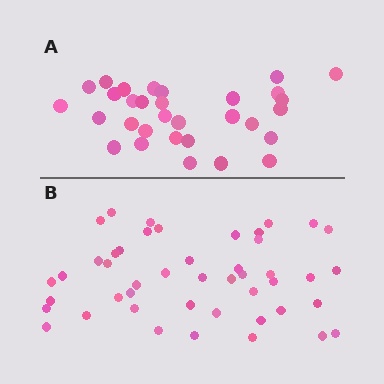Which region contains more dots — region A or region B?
Region B (the bottom region) has more dots.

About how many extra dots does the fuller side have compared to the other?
Region B has approximately 15 more dots than region A.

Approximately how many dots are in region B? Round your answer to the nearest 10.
About 50 dots. (The exact count is 46, which rounds to 50.)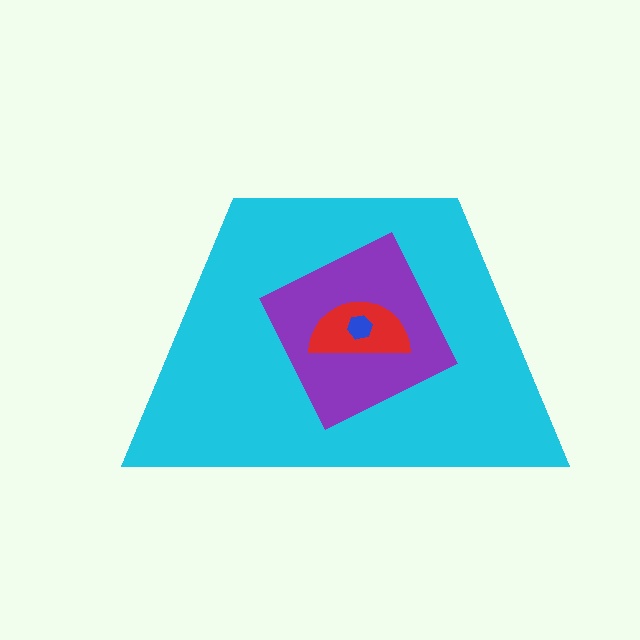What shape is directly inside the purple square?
The red semicircle.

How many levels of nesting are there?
4.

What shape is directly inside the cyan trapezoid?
The purple square.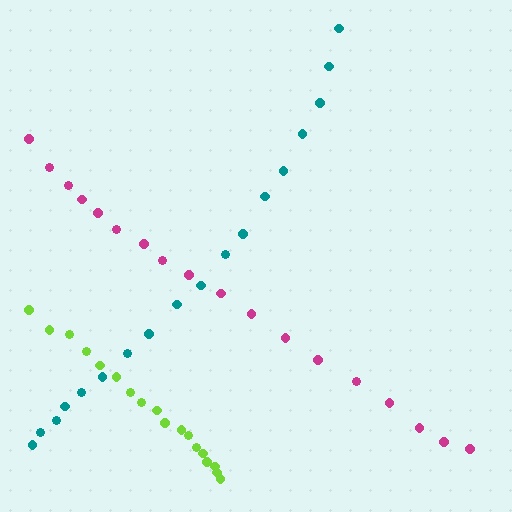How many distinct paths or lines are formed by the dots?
There are 3 distinct paths.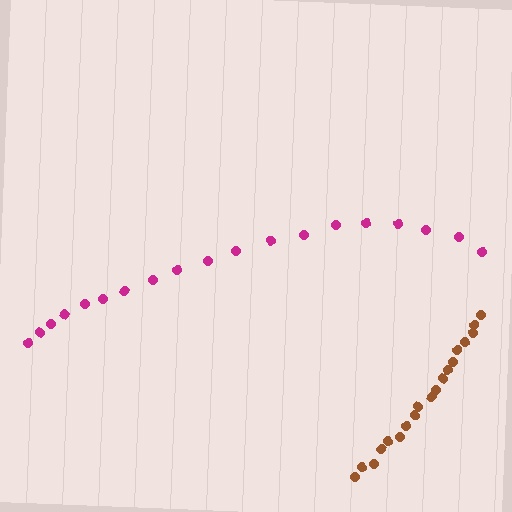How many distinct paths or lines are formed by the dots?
There are 2 distinct paths.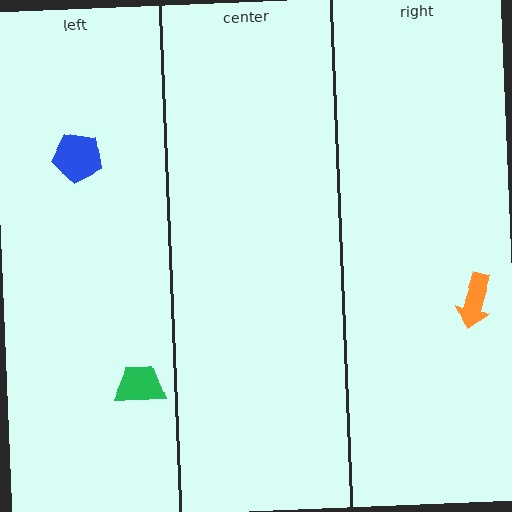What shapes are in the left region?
The green trapezoid, the blue pentagon.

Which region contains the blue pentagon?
The left region.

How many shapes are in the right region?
1.